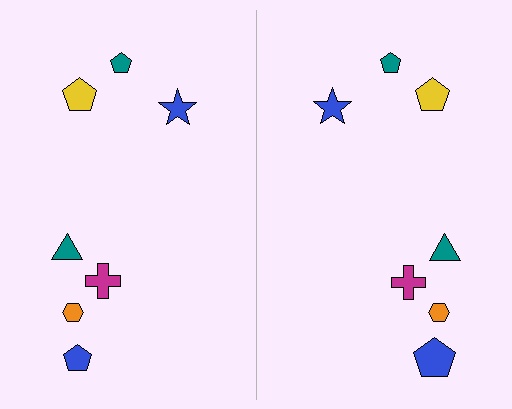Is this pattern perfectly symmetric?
No, the pattern is not perfectly symmetric. The blue pentagon on the right side has a different size than its mirror counterpart.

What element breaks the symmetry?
The blue pentagon on the right side has a different size than its mirror counterpart.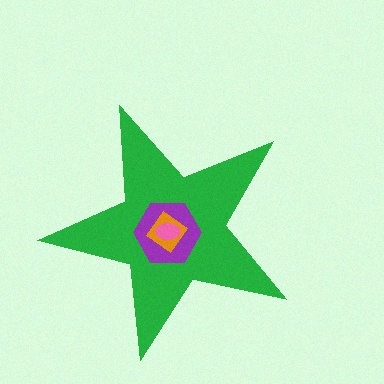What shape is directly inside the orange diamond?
The pink ellipse.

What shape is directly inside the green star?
The purple hexagon.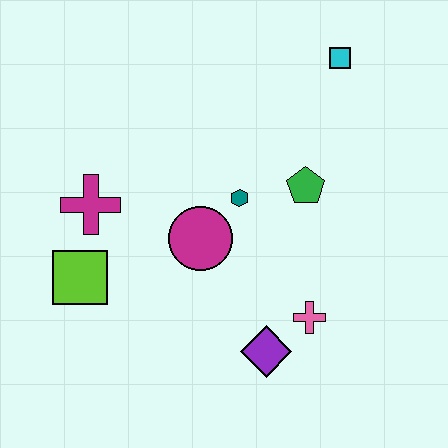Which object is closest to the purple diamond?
The pink cross is closest to the purple diamond.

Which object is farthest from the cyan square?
The lime square is farthest from the cyan square.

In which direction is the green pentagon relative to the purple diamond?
The green pentagon is above the purple diamond.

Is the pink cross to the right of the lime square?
Yes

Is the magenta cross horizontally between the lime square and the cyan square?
Yes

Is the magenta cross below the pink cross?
No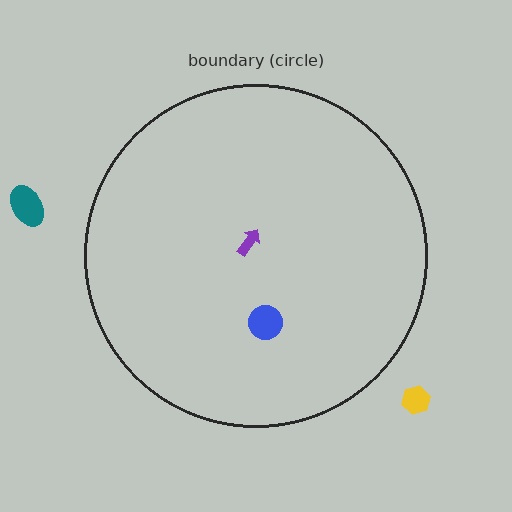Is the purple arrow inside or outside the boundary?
Inside.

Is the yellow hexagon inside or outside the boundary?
Outside.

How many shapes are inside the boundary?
2 inside, 2 outside.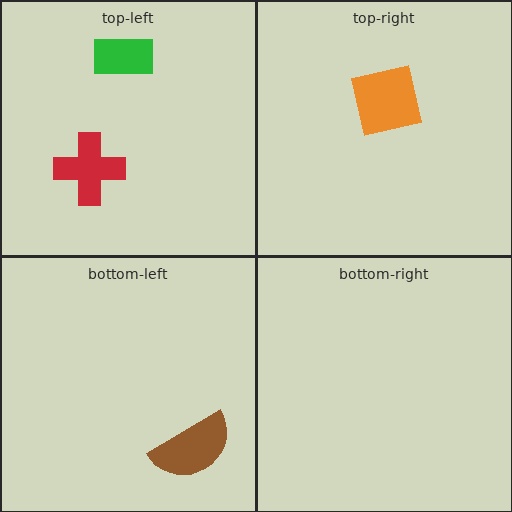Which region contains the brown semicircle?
The bottom-left region.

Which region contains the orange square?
The top-right region.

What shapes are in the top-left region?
The red cross, the green rectangle.